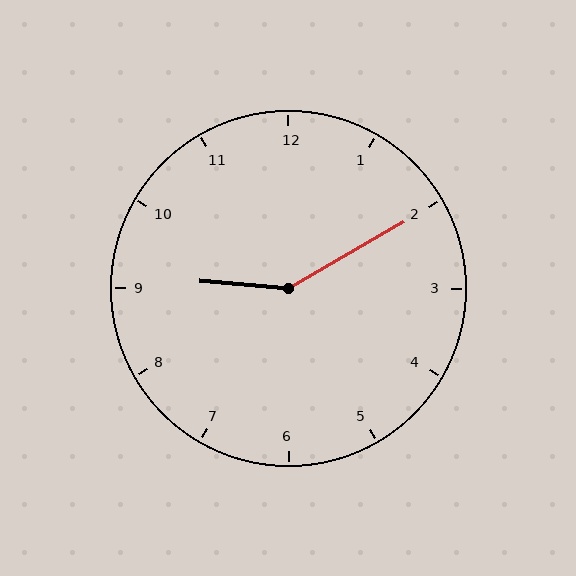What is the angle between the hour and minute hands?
Approximately 145 degrees.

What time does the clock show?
9:10.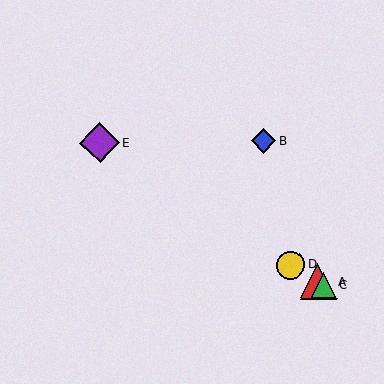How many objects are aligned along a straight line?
4 objects (A, C, D, E) are aligned along a straight line.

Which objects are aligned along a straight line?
Objects A, C, D, E are aligned along a straight line.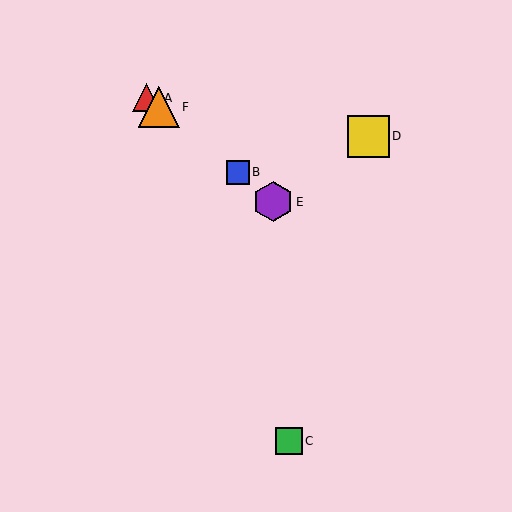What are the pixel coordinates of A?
Object A is at (147, 98).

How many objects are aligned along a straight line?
4 objects (A, B, E, F) are aligned along a straight line.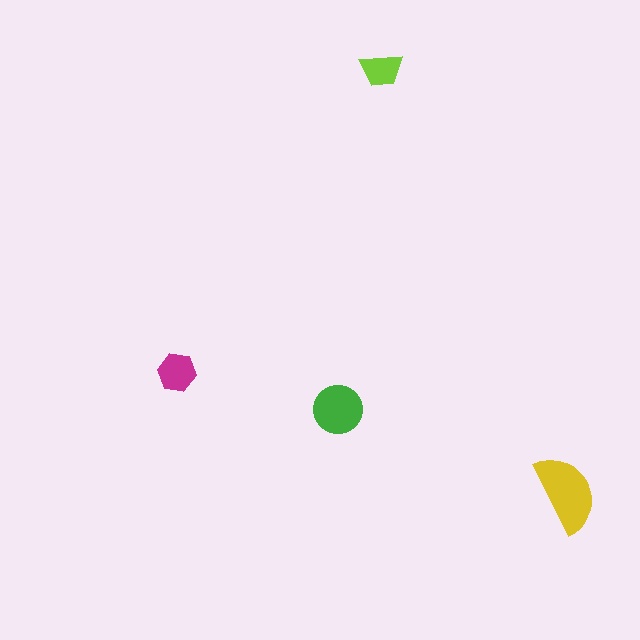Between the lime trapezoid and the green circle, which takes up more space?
The green circle.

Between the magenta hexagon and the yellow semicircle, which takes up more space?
The yellow semicircle.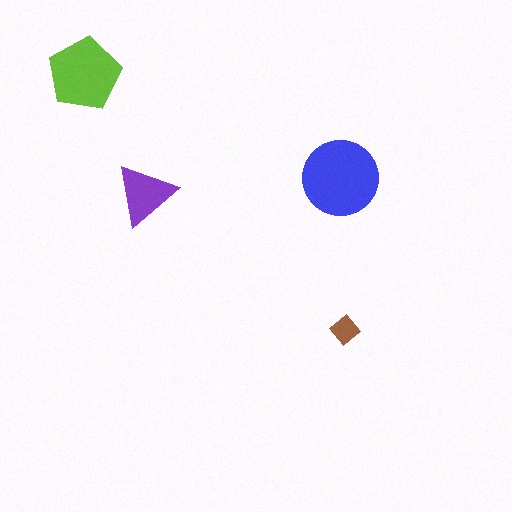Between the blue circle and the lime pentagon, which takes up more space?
The blue circle.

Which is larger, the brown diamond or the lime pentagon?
The lime pentagon.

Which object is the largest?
The blue circle.